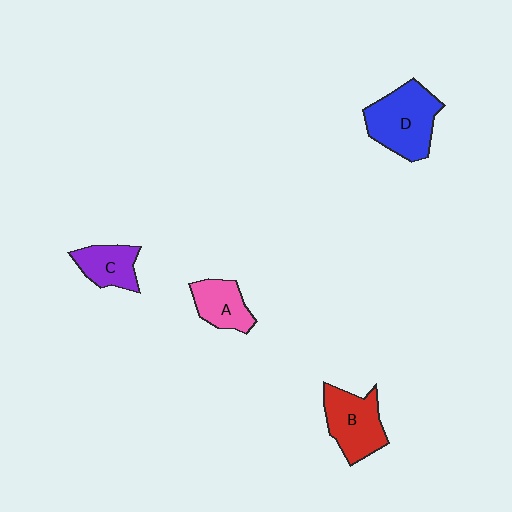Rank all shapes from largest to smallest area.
From largest to smallest: D (blue), B (red), A (pink), C (purple).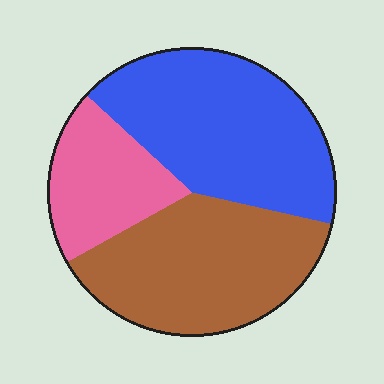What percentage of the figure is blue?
Blue covers 42% of the figure.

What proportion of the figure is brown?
Brown takes up about three eighths (3/8) of the figure.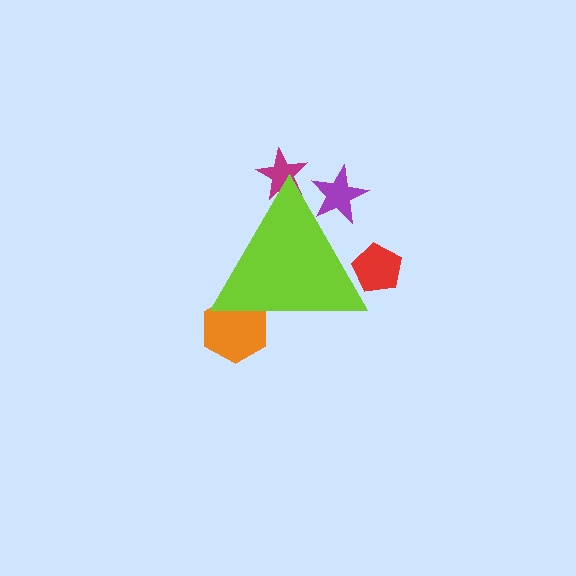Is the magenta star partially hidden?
Yes, the magenta star is partially hidden behind the lime triangle.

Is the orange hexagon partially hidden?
Yes, the orange hexagon is partially hidden behind the lime triangle.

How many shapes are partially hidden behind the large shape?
4 shapes are partially hidden.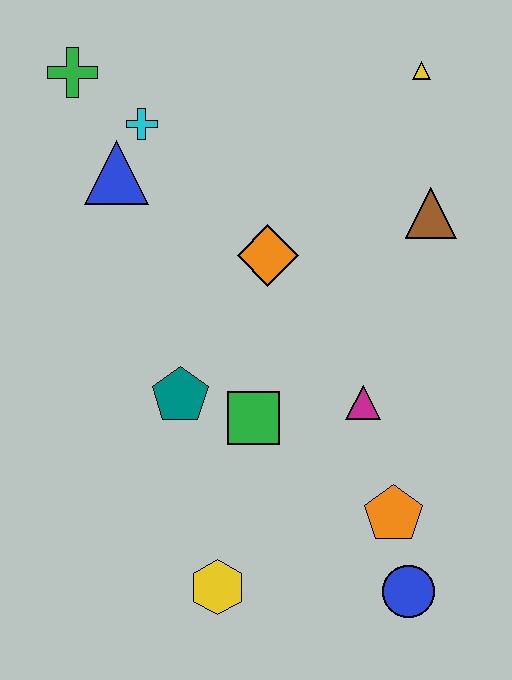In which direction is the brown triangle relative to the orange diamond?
The brown triangle is to the right of the orange diamond.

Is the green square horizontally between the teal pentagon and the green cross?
No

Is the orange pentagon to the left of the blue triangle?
No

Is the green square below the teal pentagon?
Yes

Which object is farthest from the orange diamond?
The blue circle is farthest from the orange diamond.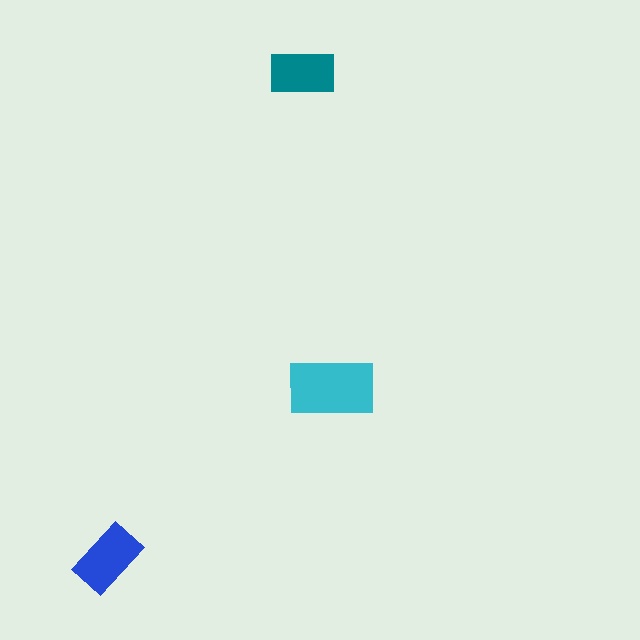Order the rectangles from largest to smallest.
the cyan one, the blue one, the teal one.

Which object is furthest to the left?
The blue rectangle is leftmost.